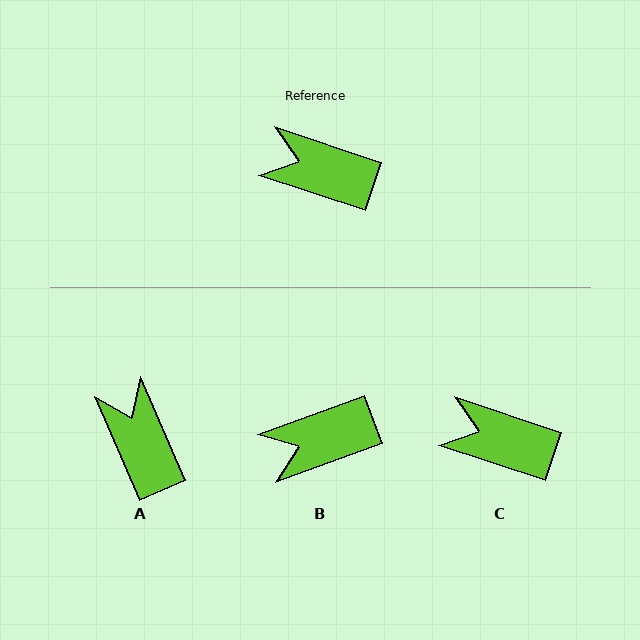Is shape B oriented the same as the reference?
No, it is off by about 38 degrees.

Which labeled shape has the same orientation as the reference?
C.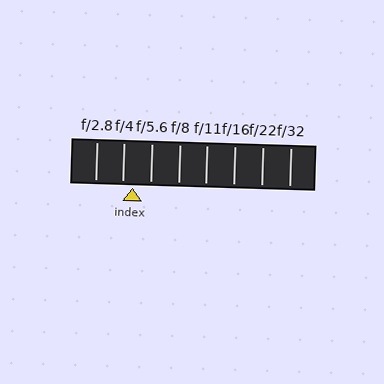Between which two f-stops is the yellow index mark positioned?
The index mark is between f/4 and f/5.6.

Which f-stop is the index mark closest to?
The index mark is closest to f/4.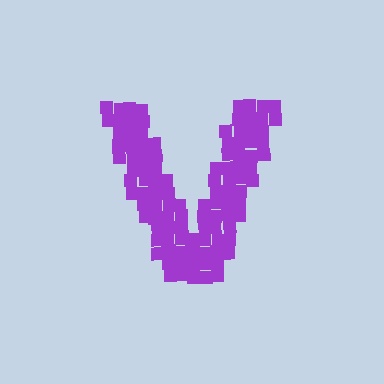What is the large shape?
The large shape is the letter V.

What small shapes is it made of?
It is made of small squares.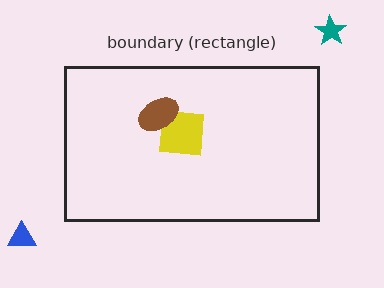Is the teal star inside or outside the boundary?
Outside.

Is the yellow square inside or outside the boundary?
Inside.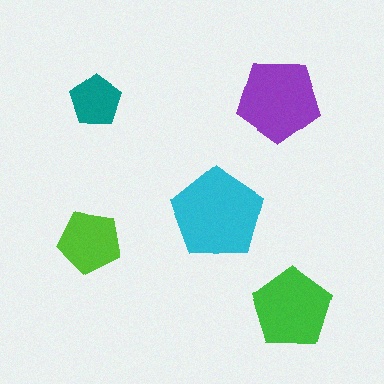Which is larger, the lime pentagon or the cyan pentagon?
The cyan one.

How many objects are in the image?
There are 5 objects in the image.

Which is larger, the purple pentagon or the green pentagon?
The purple one.